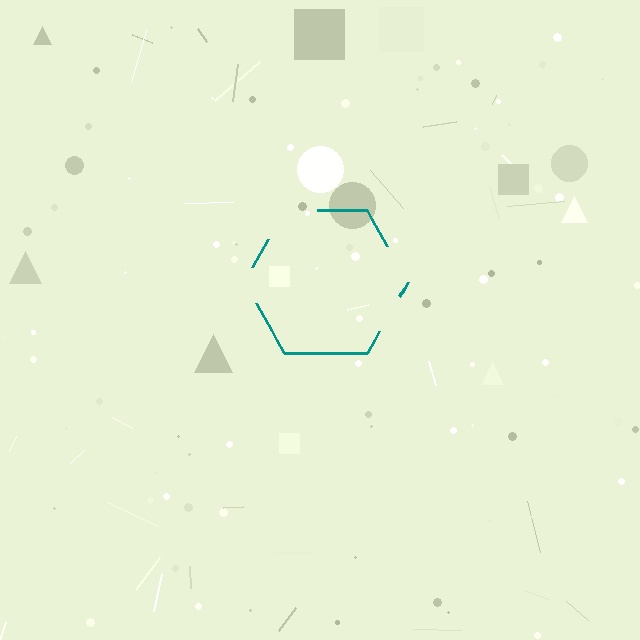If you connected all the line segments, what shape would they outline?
They would outline a hexagon.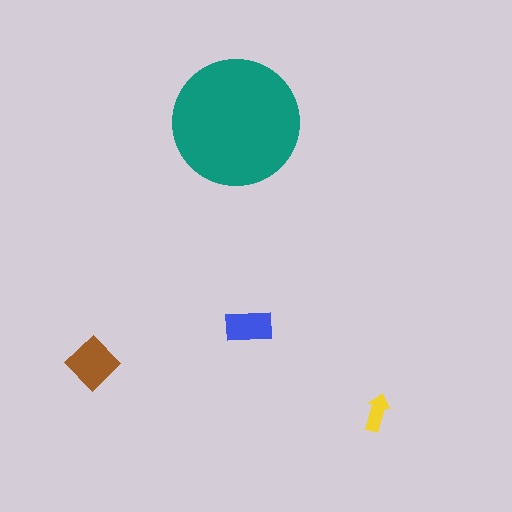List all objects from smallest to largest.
The yellow arrow, the blue rectangle, the brown diamond, the teal circle.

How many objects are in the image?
There are 4 objects in the image.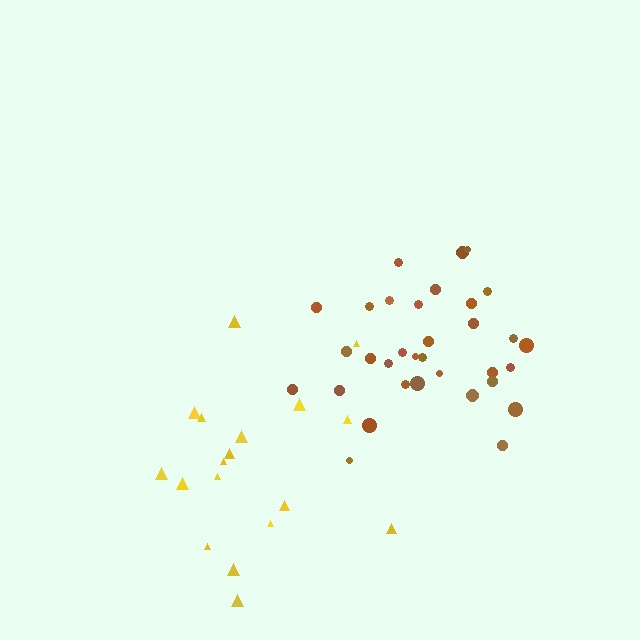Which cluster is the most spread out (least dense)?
Yellow.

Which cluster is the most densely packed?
Brown.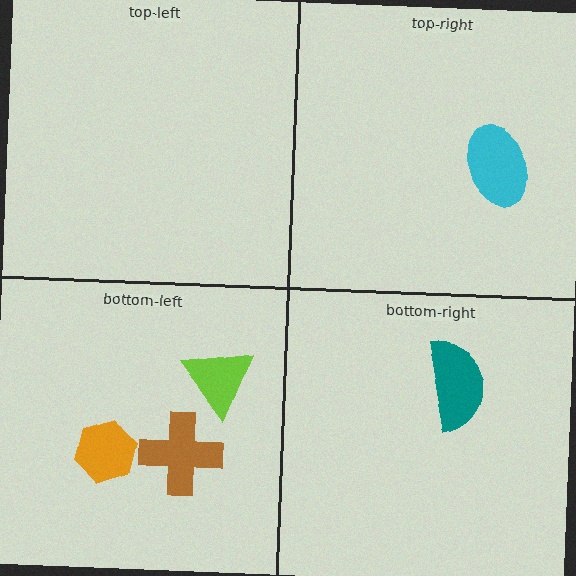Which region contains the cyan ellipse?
The top-right region.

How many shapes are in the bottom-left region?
3.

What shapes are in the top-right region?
The cyan ellipse.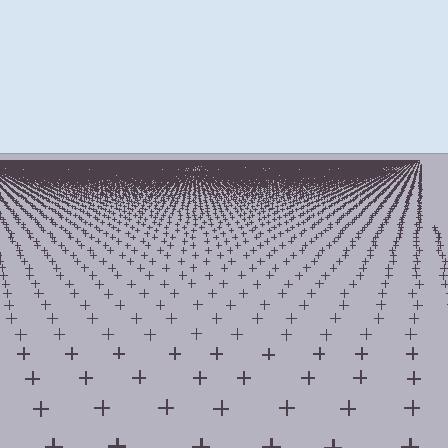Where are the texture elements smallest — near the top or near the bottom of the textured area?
Near the top.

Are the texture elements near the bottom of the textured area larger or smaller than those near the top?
Larger. Near the bottom, elements are closer to the viewer and appear at a bigger on-screen size.